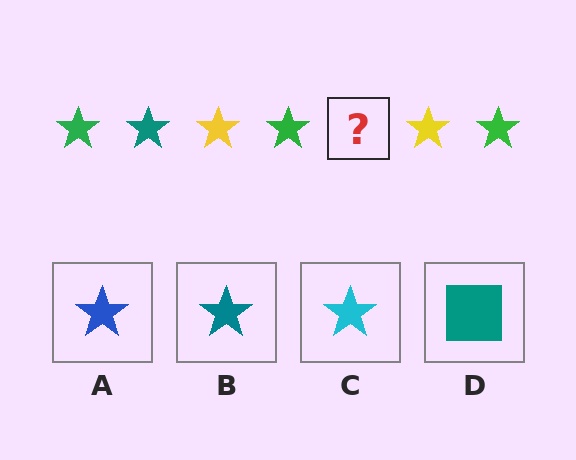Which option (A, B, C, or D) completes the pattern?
B.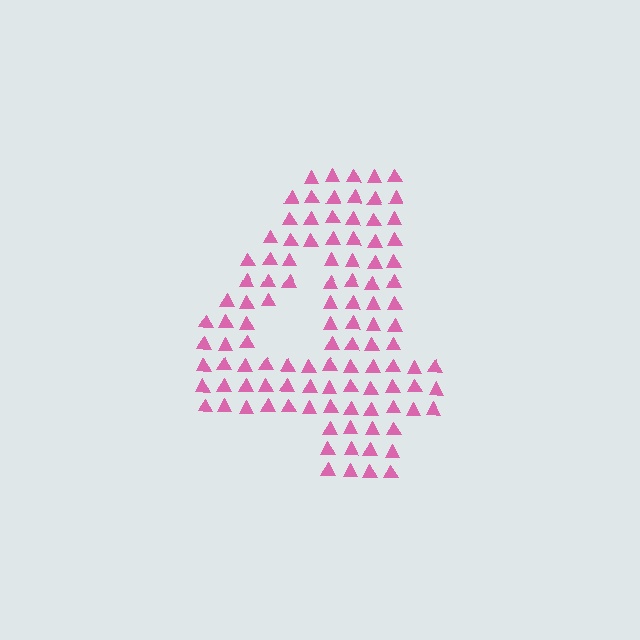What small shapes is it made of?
It is made of small triangles.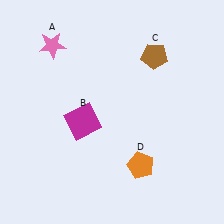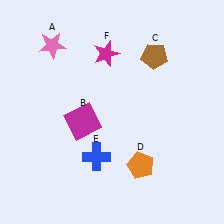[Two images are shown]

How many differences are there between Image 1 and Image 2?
There are 2 differences between the two images.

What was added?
A blue cross (E), a magenta star (F) were added in Image 2.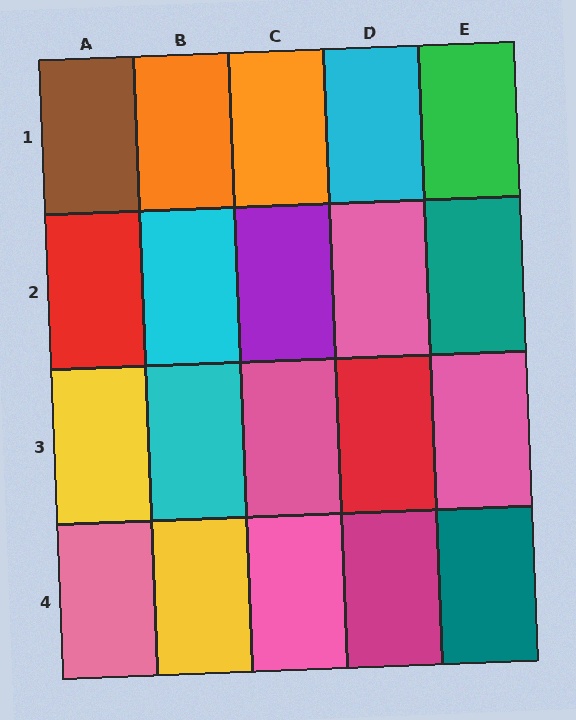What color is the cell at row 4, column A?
Pink.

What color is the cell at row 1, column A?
Brown.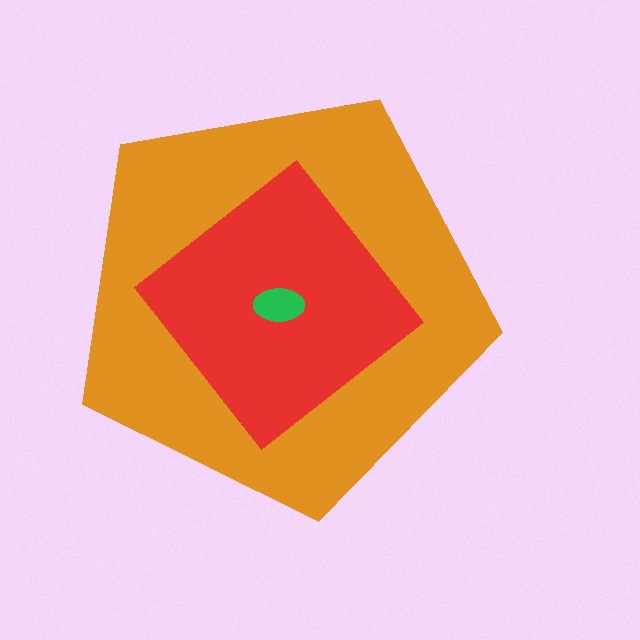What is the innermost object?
The green ellipse.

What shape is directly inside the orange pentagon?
The red diamond.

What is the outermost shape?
The orange pentagon.